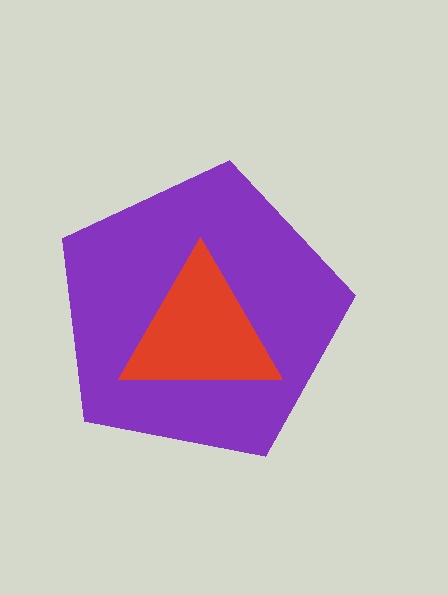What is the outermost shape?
The purple pentagon.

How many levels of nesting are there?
2.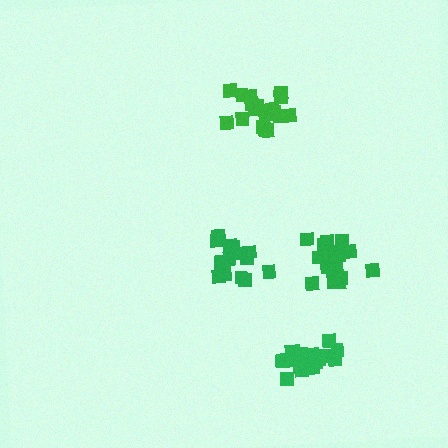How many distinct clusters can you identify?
There are 4 distinct clusters.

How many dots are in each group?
Group 1: 15 dots, Group 2: 19 dots, Group 3: 17 dots, Group 4: 17 dots (68 total).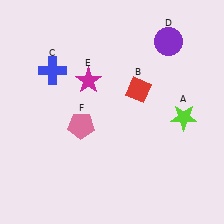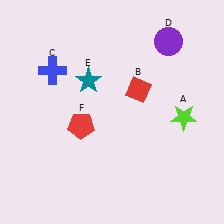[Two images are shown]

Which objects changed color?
E changed from magenta to teal. F changed from pink to red.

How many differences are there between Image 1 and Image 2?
There are 2 differences between the two images.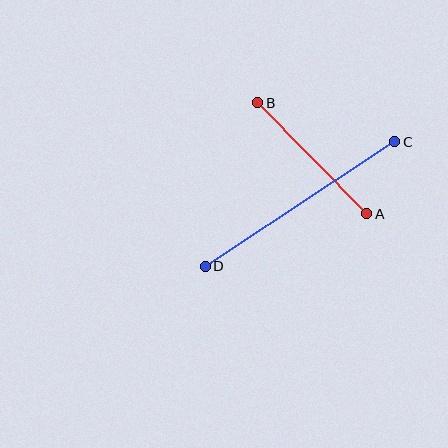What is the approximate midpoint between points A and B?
The midpoint is at approximately (312, 158) pixels.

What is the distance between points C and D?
The distance is approximately 227 pixels.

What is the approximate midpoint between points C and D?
The midpoint is at approximately (300, 204) pixels.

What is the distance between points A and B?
The distance is approximately 155 pixels.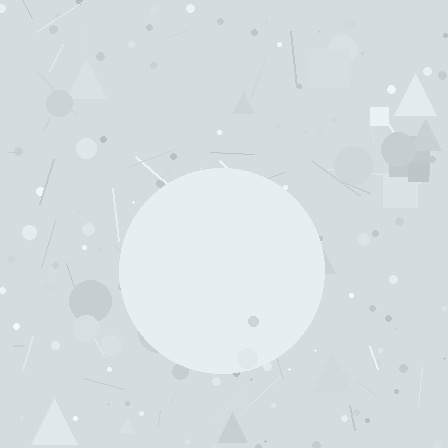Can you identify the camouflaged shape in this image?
The camouflaged shape is a circle.